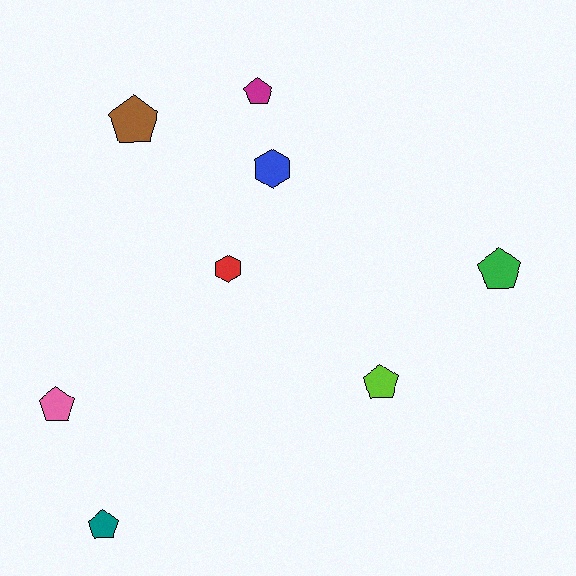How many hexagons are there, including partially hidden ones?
There are 2 hexagons.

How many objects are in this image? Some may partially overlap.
There are 8 objects.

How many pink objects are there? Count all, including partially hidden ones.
There is 1 pink object.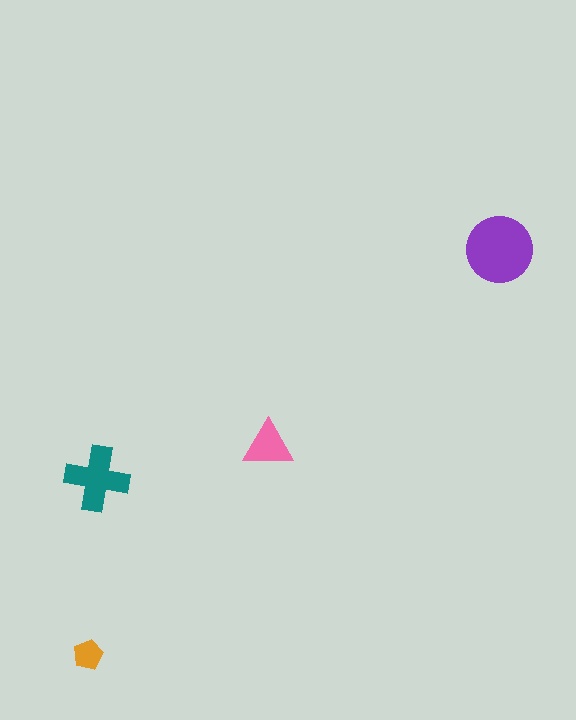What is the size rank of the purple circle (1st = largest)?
1st.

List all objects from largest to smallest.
The purple circle, the teal cross, the pink triangle, the orange pentagon.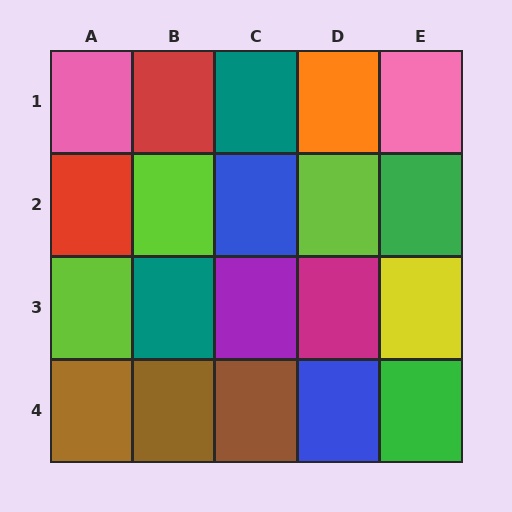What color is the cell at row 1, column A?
Pink.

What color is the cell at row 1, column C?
Teal.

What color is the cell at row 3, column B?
Teal.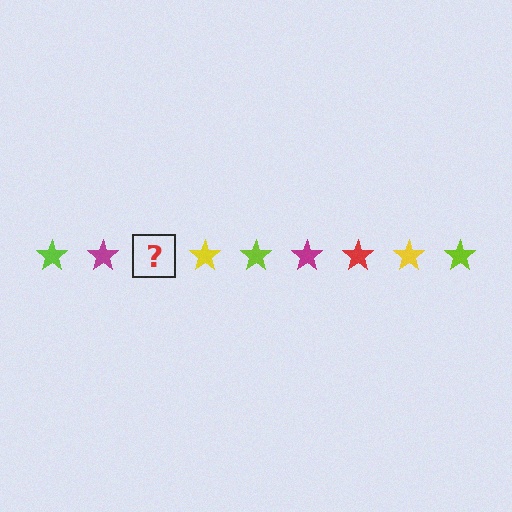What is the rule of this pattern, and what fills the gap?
The rule is that the pattern cycles through lime, magenta, red, yellow stars. The gap should be filled with a red star.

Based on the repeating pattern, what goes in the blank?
The blank should be a red star.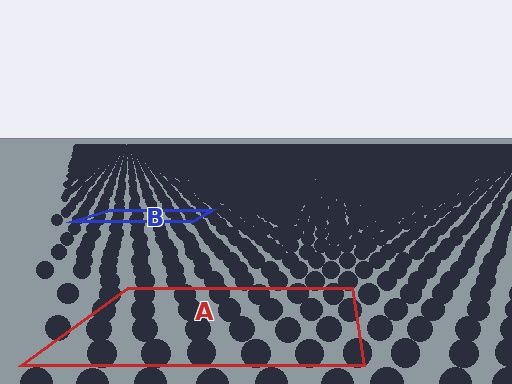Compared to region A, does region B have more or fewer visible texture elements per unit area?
Region B has more texture elements per unit area — they are packed more densely because it is farther away.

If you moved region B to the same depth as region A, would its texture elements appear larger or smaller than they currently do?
They would appear larger. At a closer depth, the same texture elements are projected at a bigger on-screen size.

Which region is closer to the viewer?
Region A is closer. The texture elements there are larger and more spread out.